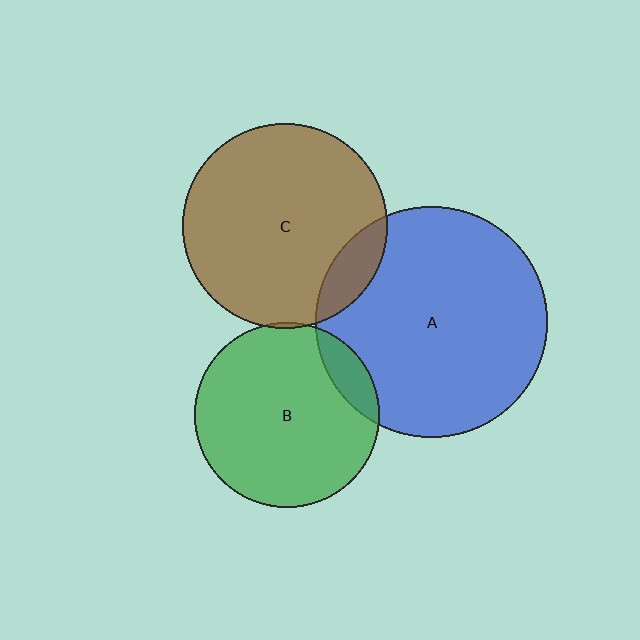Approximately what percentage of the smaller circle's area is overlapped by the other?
Approximately 10%.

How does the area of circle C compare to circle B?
Approximately 1.2 times.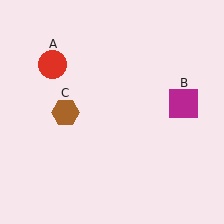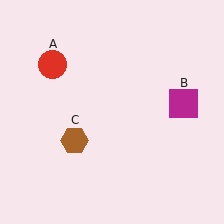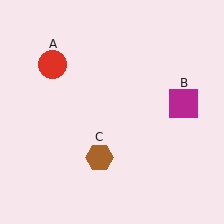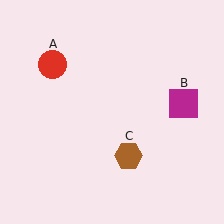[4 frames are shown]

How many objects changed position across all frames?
1 object changed position: brown hexagon (object C).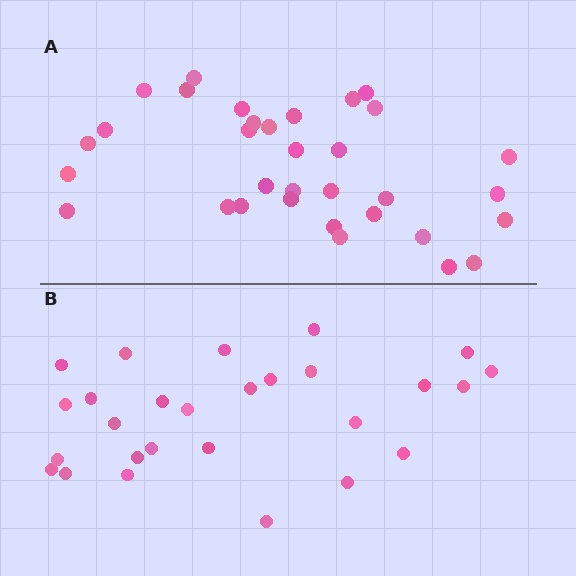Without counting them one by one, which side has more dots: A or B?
Region A (the top region) has more dots.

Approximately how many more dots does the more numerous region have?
Region A has about 6 more dots than region B.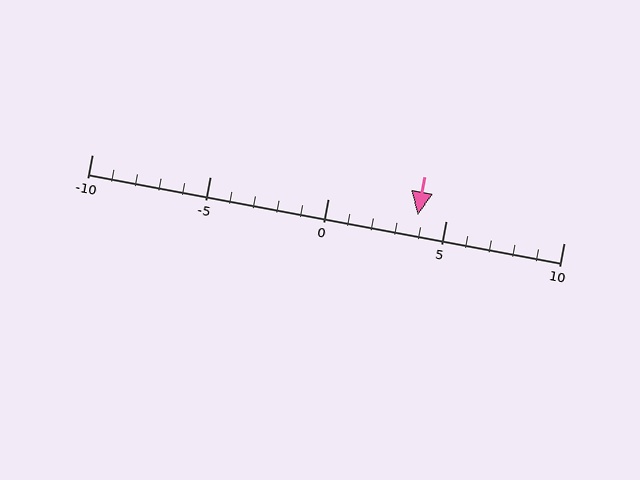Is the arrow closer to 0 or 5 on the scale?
The arrow is closer to 5.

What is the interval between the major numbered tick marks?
The major tick marks are spaced 5 units apart.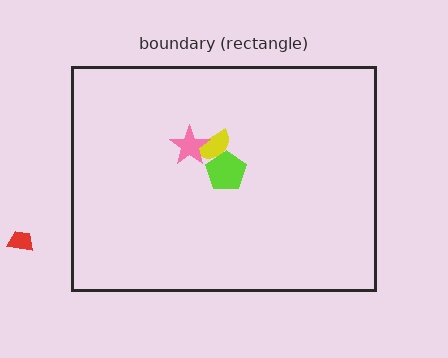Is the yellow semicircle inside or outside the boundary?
Inside.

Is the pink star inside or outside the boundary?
Inside.